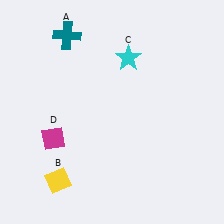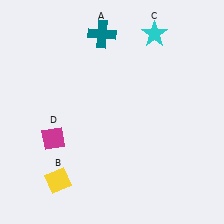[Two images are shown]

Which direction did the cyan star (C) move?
The cyan star (C) moved right.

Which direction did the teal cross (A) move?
The teal cross (A) moved right.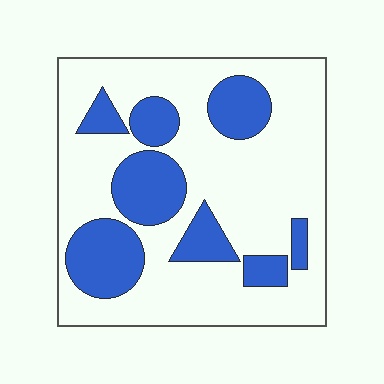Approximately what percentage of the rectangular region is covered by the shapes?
Approximately 30%.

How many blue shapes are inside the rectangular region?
8.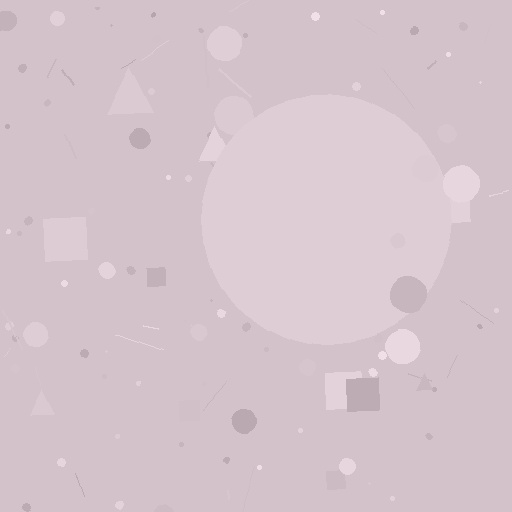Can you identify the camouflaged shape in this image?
The camouflaged shape is a circle.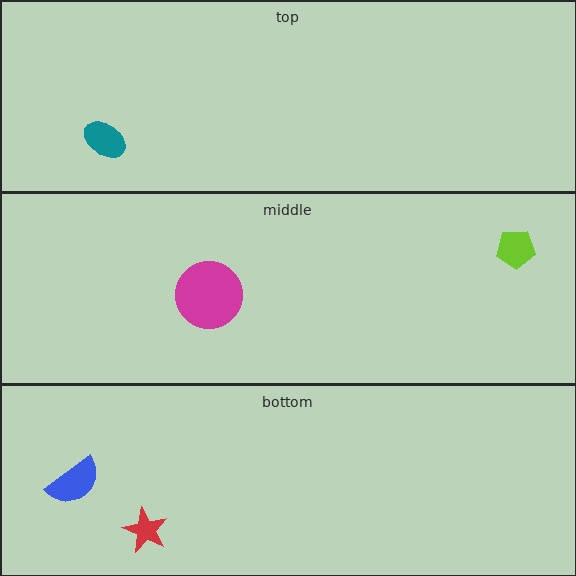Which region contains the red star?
The bottom region.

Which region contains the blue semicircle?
The bottom region.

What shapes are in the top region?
The teal ellipse.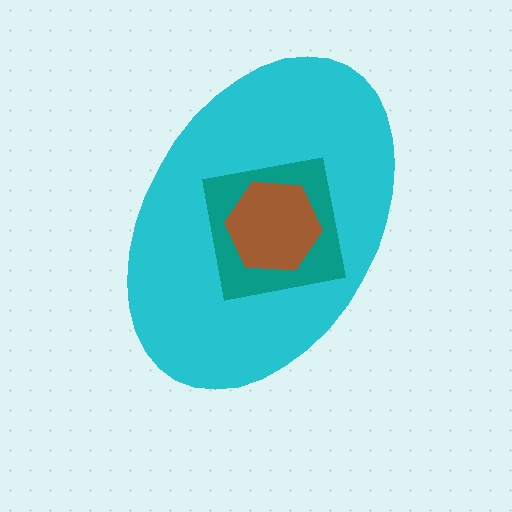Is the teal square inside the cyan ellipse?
Yes.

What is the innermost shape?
The brown hexagon.